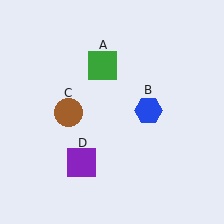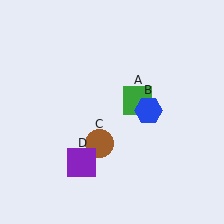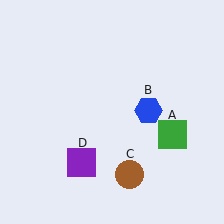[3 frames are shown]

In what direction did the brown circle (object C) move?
The brown circle (object C) moved down and to the right.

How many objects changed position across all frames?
2 objects changed position: green square (object A), brown circle (object C).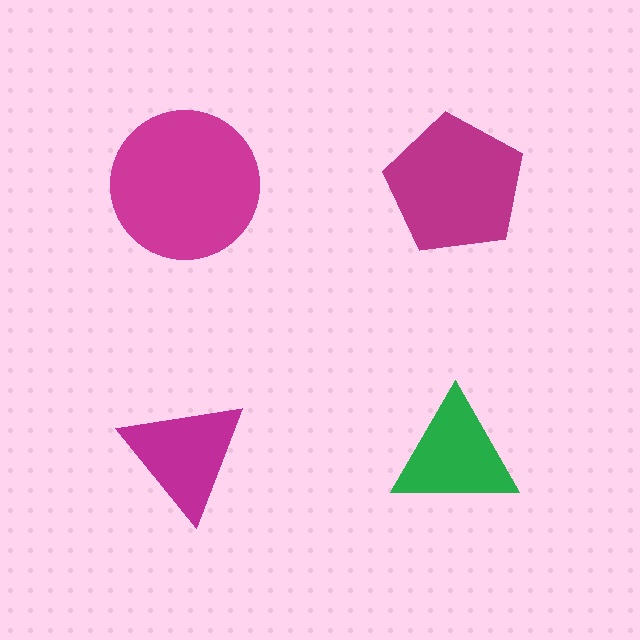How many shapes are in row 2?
2 shapes.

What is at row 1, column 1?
A magenta circle.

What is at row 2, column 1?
A magenta triangle.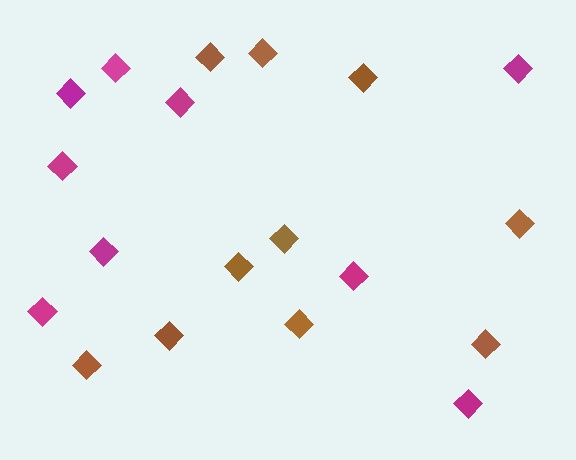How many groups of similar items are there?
There are 2 groups: one group of brown diamonds (10) and one group of magenta diamonds (9).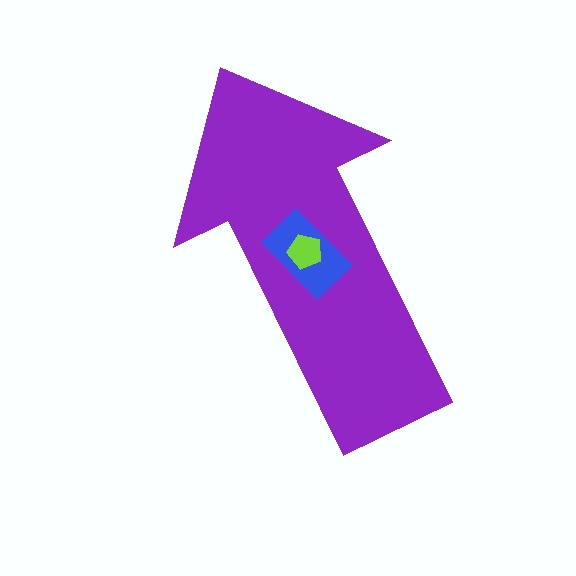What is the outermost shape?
The purple arrow.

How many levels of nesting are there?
3.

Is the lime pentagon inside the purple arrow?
Yes.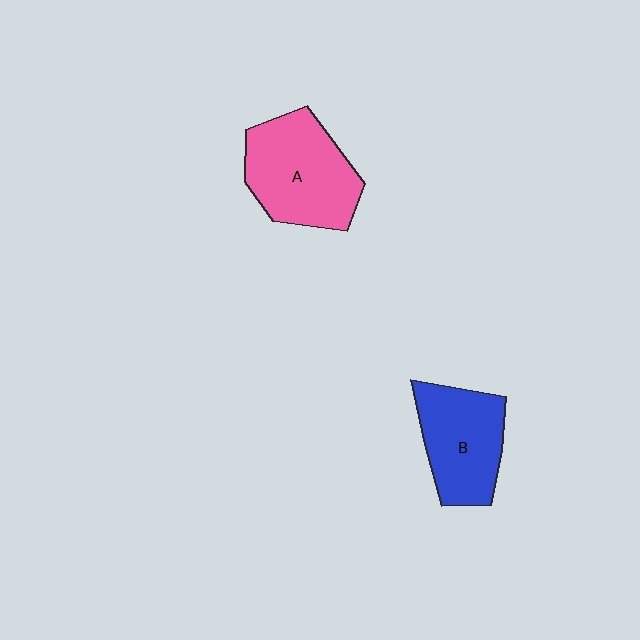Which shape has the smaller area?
Shape B (blue).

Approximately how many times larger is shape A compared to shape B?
Approximately 1.2 times.